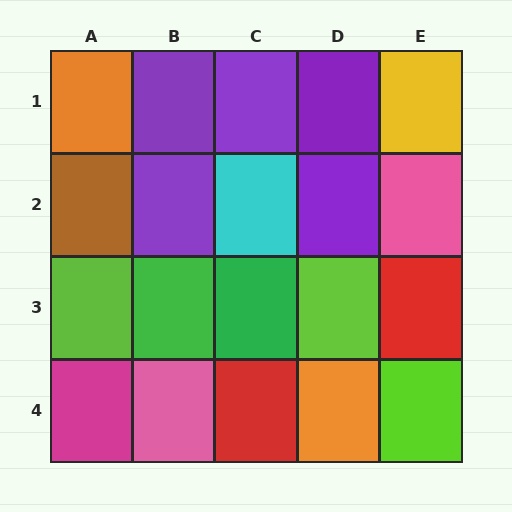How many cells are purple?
5 cells are purple.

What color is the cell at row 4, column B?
Pink.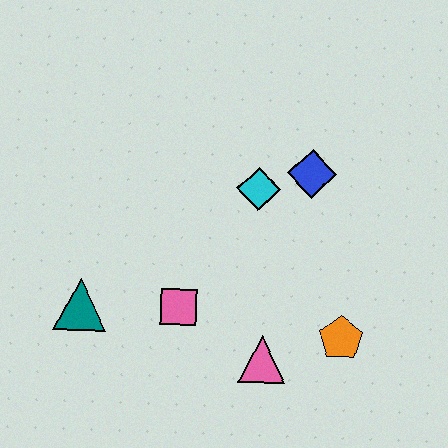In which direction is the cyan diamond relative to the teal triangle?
The cyan diamond is to the right of the teal triangle.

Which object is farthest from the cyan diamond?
The teal triangle is farthest from the cyan diamond.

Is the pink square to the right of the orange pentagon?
No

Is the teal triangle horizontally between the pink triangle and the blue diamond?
No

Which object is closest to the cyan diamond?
The blue diamond is closest to the cyan diamond.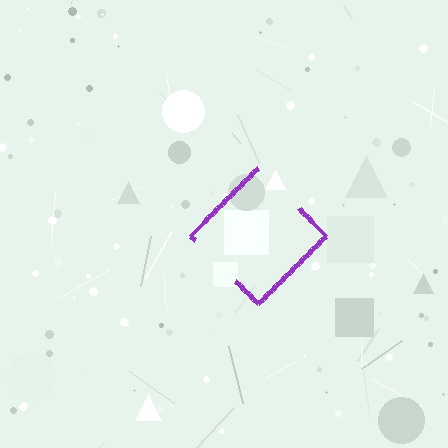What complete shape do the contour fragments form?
The contour fragments form a diamond.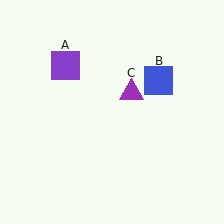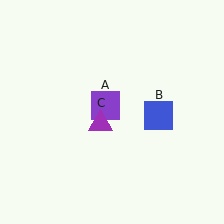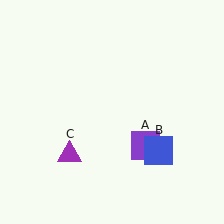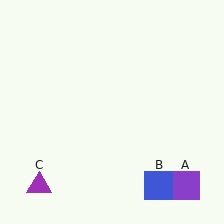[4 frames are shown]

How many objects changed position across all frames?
3 objects changed position: purple square (object A), blue square (object B), purple triangle (object C).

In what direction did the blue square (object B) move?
The blue square (object B) moved down.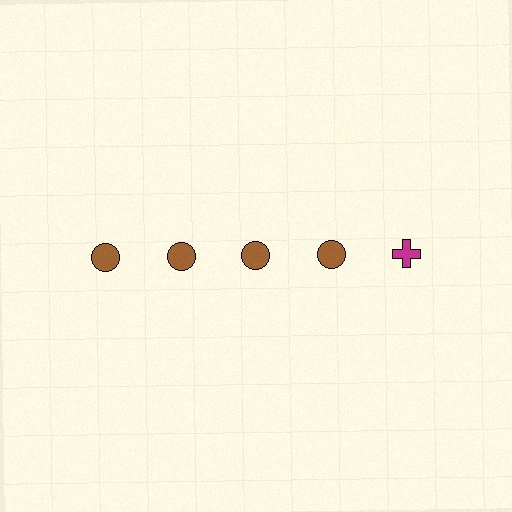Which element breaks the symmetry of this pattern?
The magenta cross in the top row, rightmost column breaks the symmetry. All other shapes are brown circles.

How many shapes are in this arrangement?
There are 5 shapes arranged in a grid pattern.